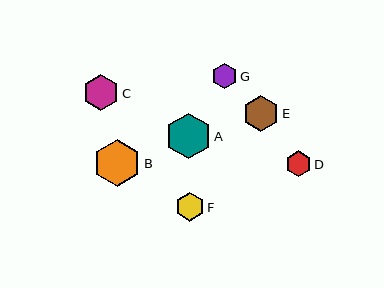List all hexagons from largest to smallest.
From largest to smallest: B, A, E, C, F, D, G.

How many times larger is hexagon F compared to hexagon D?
Hexagon F is approximately 1.1 times the size of hexagon D.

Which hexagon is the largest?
Hexagon B is the largest with a size of approximately 47 pixels.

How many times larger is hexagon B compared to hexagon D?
Hexagon B is approximately 1.8 times the size of hexagon D.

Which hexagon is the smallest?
Hexagon G is the smallest with a size of approximately 25 pixels.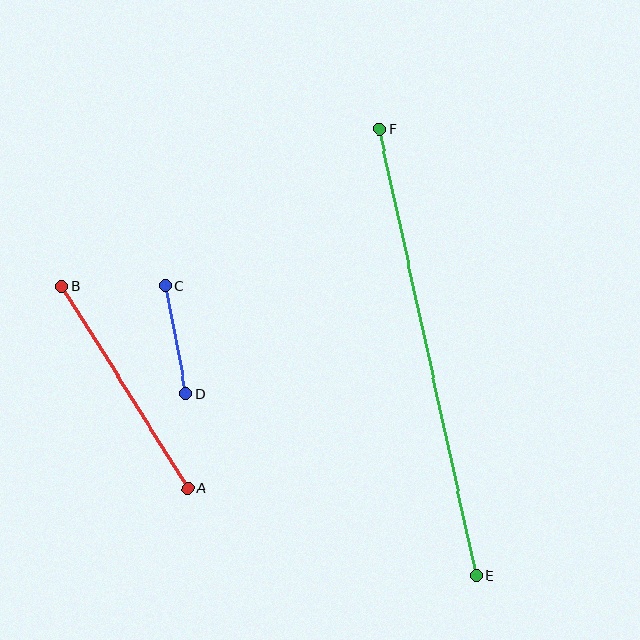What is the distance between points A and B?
The distance is approximately 238 pixels.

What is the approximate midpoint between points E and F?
The midpoint is at approximately (428, 352) pixels.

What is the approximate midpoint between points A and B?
The midpoint is at approximately (125, 387) pixels.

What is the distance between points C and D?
The distance is approximately 110 pixels.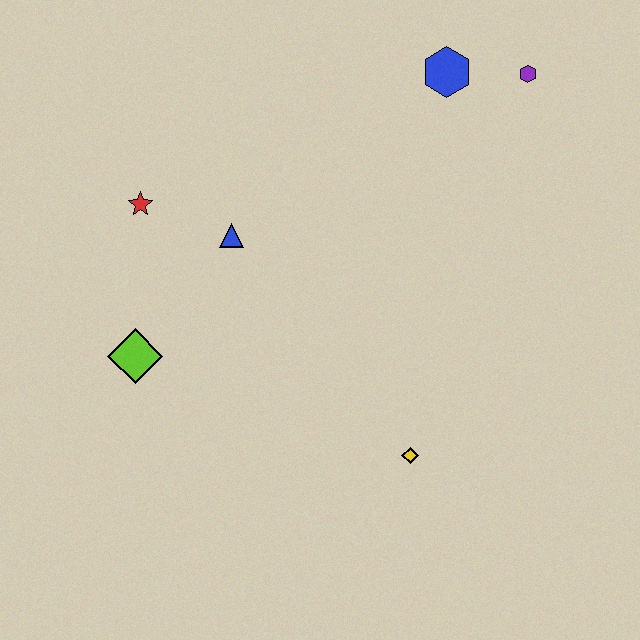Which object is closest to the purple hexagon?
The blue hexagon is closest to the purple hexagon.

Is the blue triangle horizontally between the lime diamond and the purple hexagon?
Yes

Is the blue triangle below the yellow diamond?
No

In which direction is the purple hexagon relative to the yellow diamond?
The purple hexagon is above the yellow diamond.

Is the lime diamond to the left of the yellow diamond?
Yes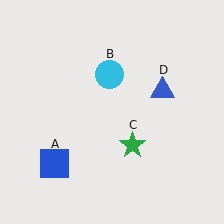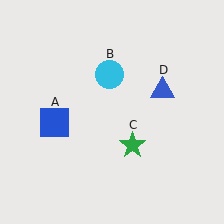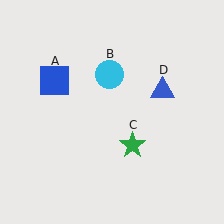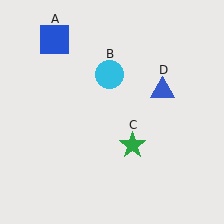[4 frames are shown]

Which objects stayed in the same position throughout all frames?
Cyan circle (object B) and green star (object C) and blue triangle (object D) remained stationary.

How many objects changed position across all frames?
1 object changed position: blue square (object A).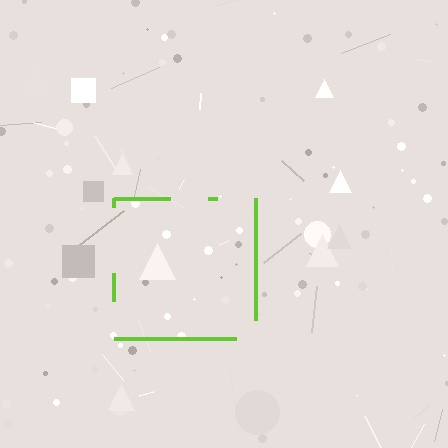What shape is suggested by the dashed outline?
The dashed outline suggests a square.